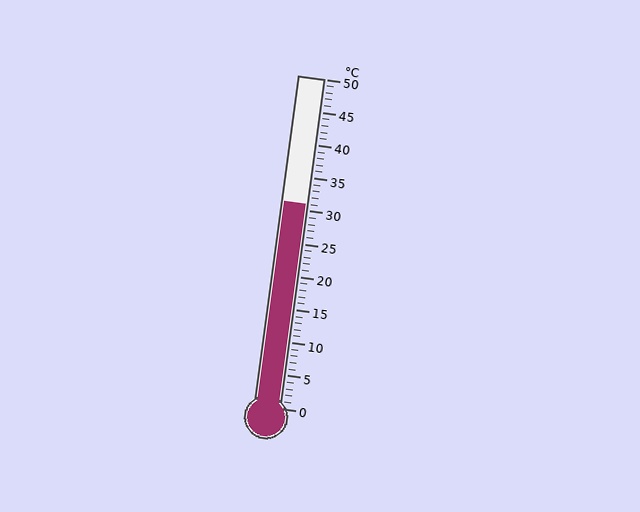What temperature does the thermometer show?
The thermometer shows approximately 31°C.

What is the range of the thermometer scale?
The thermometer scale ranges from 0°C to 50°C.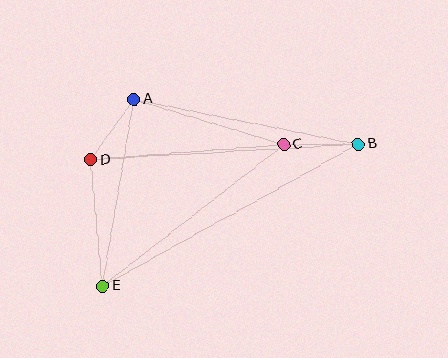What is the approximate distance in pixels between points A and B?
The distance between A and B is approximately 228 pixels.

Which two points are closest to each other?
Points B and C are closest to each other.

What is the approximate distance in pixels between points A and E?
The distance between A and E is approximately 190 pixels.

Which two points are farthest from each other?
Points B and E are farthest from each other.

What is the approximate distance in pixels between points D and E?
The distance between D and E is approximately 127 pixels.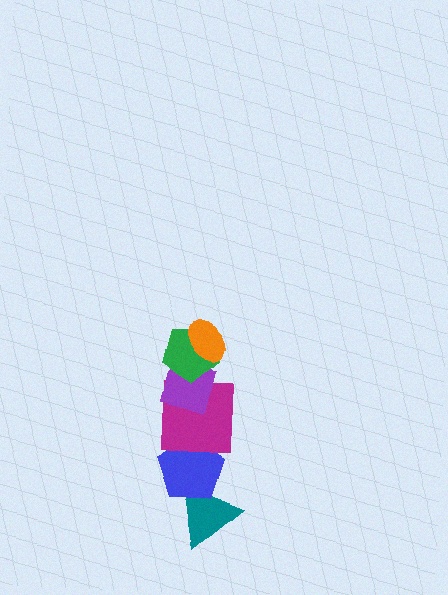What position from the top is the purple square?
The purple square is 3rd from the top.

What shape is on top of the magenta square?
The purple square is on top of the magenta square.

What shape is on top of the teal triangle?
The blue pentagon is on top of the teal triangle.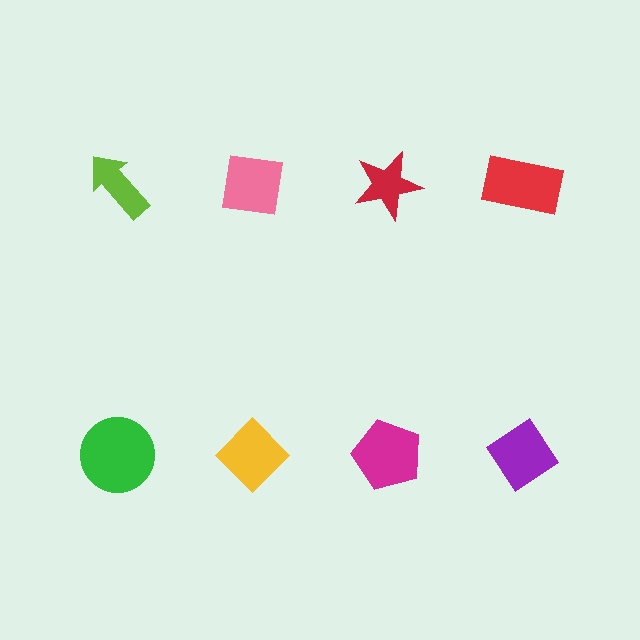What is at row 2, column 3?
A magenta pentagon.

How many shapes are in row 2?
4 shapes.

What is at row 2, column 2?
A yellow diamond.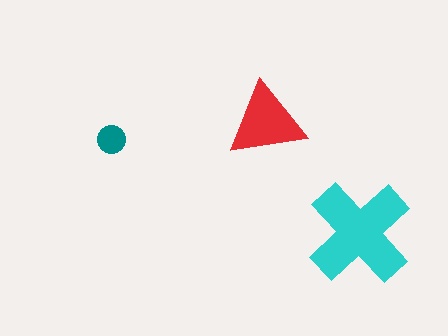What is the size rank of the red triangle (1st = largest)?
2nd.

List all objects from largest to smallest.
The cyan cross, the red triangle, the teal circle.